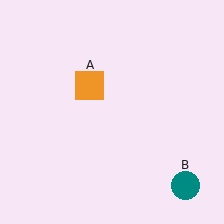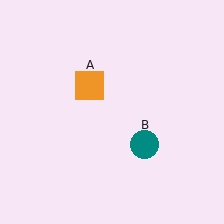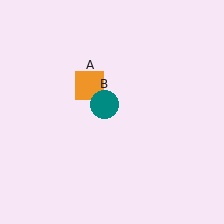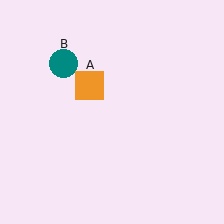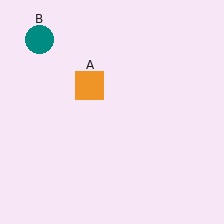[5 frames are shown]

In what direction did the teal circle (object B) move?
The teal circle (object B) moved up and to the left.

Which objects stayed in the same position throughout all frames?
Orange square (object A) remained stationary.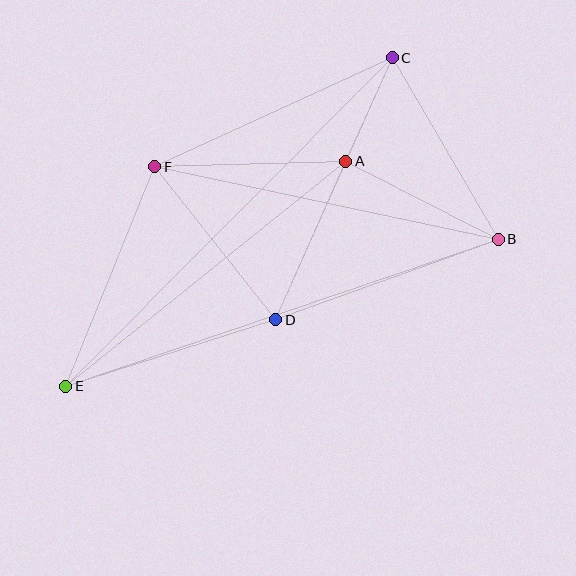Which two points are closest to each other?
Points A and C are closest to each other.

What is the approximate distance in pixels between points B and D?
The distance between B and D is approximately 237 pixels.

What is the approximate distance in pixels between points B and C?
The distance between B and C is approximately 210 pixels.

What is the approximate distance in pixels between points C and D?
The distance between C and D is approximately 287 pixels.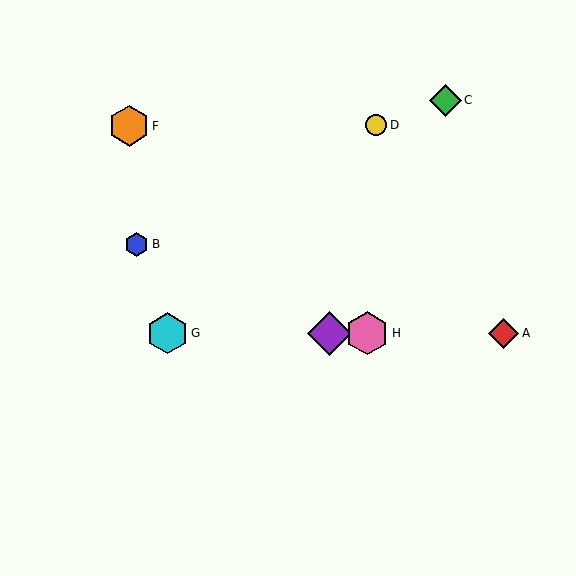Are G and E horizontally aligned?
Yes, both are at y≈333.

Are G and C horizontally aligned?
No, G is at y≈333 and C is at y≈100.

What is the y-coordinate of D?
Object D is at y≈125.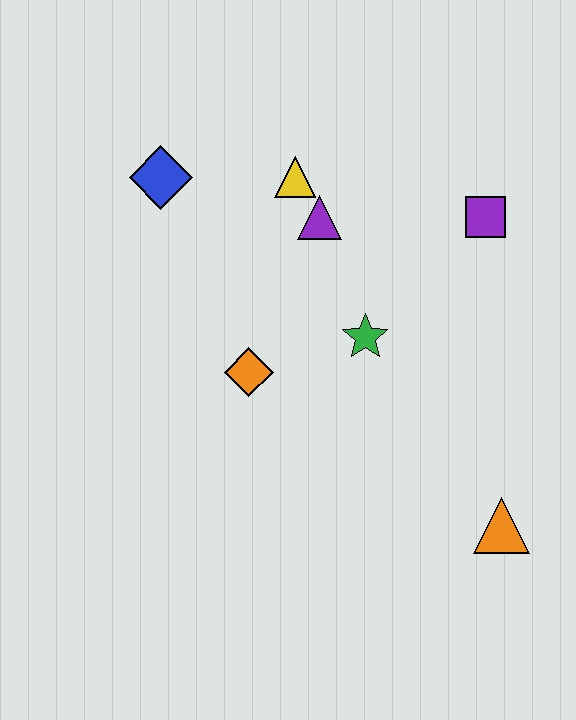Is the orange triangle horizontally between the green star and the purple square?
No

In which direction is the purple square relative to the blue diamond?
The purple square is to the right of the blue diamond.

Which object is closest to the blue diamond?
The yellow triangle is closest to the blue diamond.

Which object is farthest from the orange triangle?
The blue diamond is farthest from the orange triangle.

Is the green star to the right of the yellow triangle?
Yes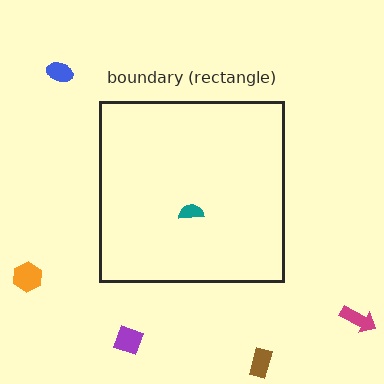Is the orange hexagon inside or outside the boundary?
Outside.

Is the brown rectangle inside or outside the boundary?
Outside.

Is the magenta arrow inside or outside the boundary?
Outside.